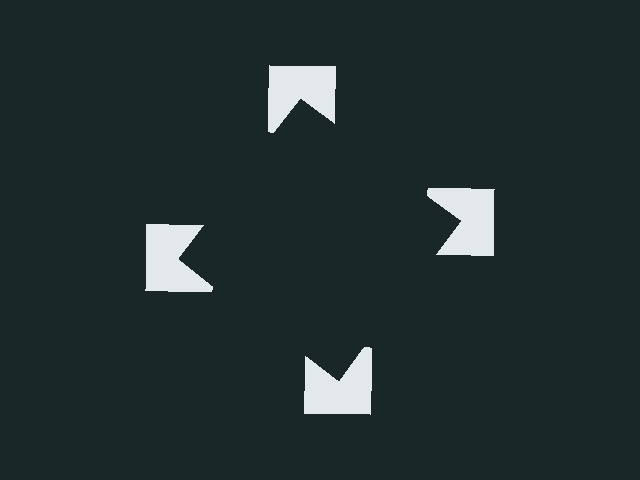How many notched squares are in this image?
There are 4 — one at each vertex of the illusory square.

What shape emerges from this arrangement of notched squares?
An illusory square — its edges are inferred from the aligned wedge cuts in the notched squares, not physically drawn.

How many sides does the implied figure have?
4 sides.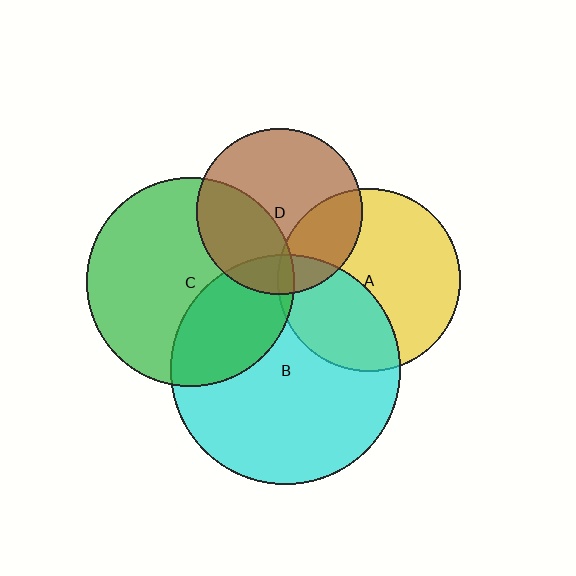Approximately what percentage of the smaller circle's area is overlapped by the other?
Approximately 25%.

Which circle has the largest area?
Circle B (cyan).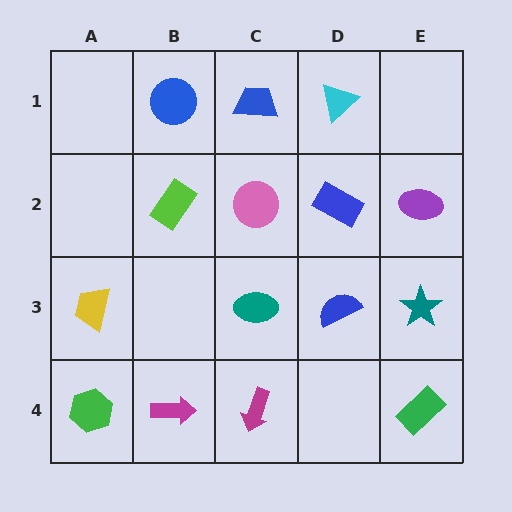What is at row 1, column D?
A cyan triangle.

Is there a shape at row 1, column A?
No, that cell is empty.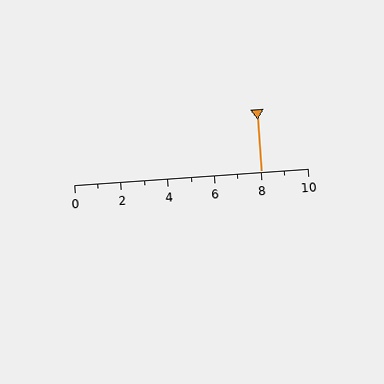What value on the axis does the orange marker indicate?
The marker indicates approximately 8.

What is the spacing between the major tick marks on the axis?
The major ticks are spaced 2 apart.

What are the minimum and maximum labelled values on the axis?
The axis runs from 0 to 10.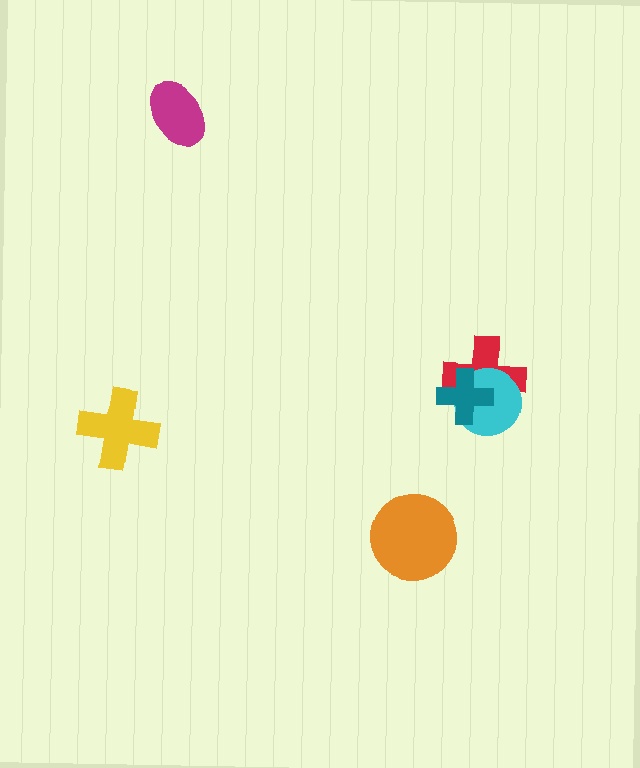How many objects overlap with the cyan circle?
2 objects overlap with the cyan circle.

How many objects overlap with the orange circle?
0 objects overlap with the orange circle.